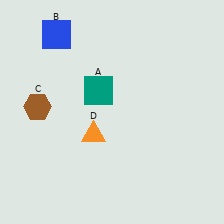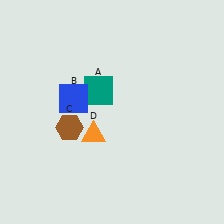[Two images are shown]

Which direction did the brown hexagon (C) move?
The brown hexagon (C) moved right.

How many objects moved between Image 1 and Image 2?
2 objects moved between the two images.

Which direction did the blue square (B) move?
The blue square (B) moved down.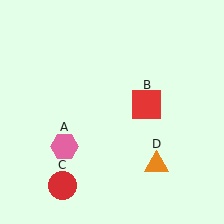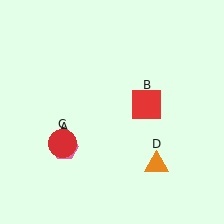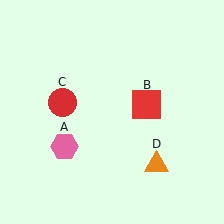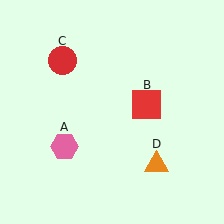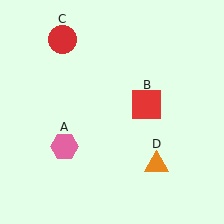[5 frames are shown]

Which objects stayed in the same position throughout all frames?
Pink hexagon (object A) and red square (object B) and orange triangle (object D) remained stationary.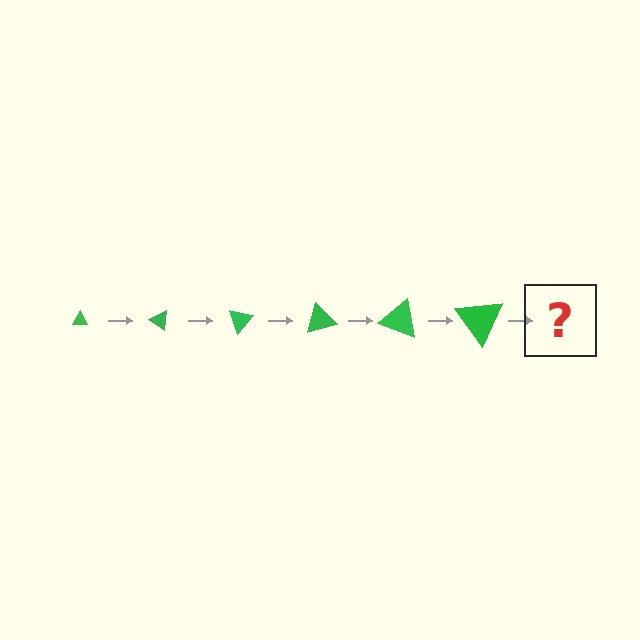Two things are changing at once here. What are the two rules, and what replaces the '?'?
The two rules are that the triangle grows larger each step and it rotates 35 degrees each step. The '?' should be a triangle, larger than the previous one and rotated 210 degrees from the start.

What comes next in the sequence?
The next element should be a triangle, larger than the previous one and rotated 210 degrees from the start.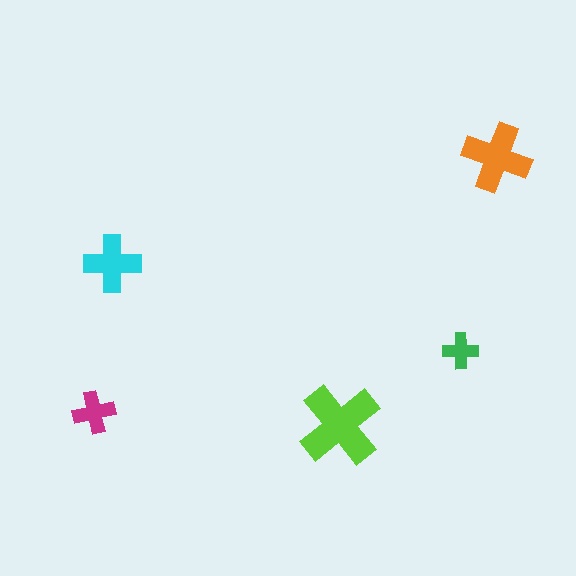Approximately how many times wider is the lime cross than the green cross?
About 2.5 times wider.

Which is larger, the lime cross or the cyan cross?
The lime one.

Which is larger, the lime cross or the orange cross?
The lime one.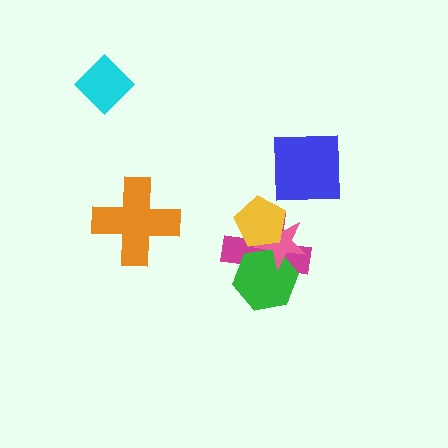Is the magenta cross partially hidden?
Yes, it is partially covered by another shape.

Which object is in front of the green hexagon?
The pink star is in front of the green hexagon.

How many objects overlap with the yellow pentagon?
2 objects overlap with the yellow pentagon.